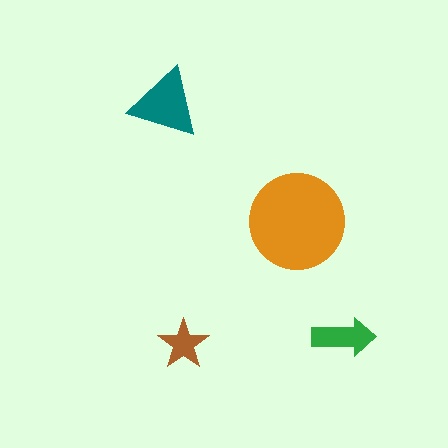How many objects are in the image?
There are 4 objects in the image.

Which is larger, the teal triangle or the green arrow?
The teal triangle.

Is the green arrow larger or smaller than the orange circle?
Smaller.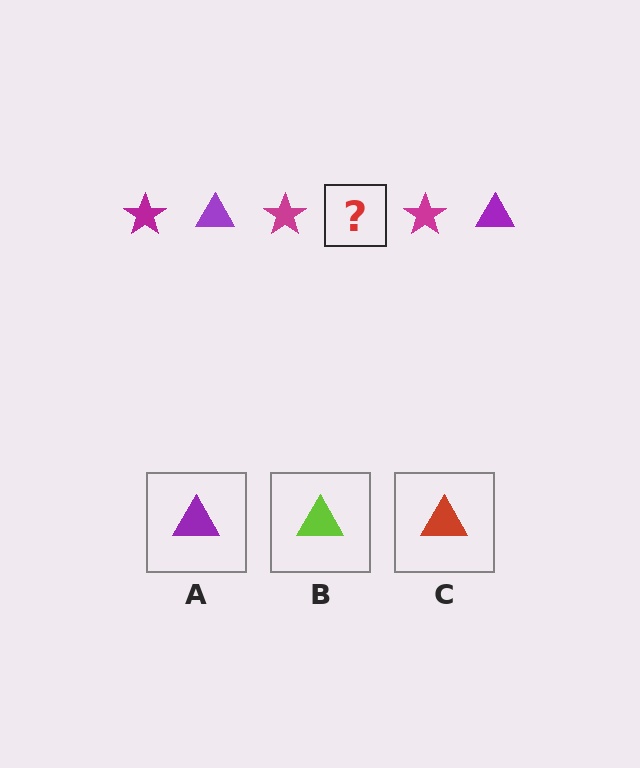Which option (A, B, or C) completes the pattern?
A.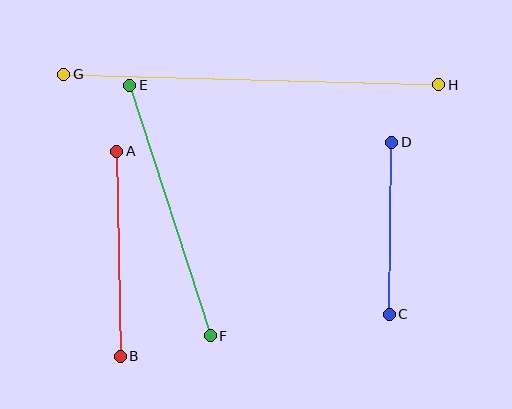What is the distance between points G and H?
The distance is approximately 375 pixels.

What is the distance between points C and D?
The distance is approximately 172 pixels.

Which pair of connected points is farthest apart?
Points G and H are farthest apart.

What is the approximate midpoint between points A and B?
The midpoint is at approximately (118, 254) pixels.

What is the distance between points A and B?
The distance is approximately 205 pixels.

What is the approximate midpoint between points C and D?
The midpoint is at approximately (390, 228) pixels.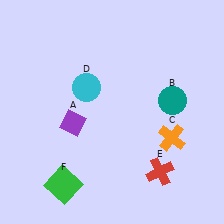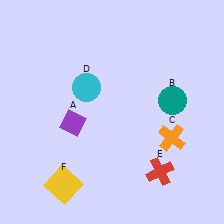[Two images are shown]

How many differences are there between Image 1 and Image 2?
There is 1 difference between the two images.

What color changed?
The square (F) changed from green in Image 1 to yellow in Image 2.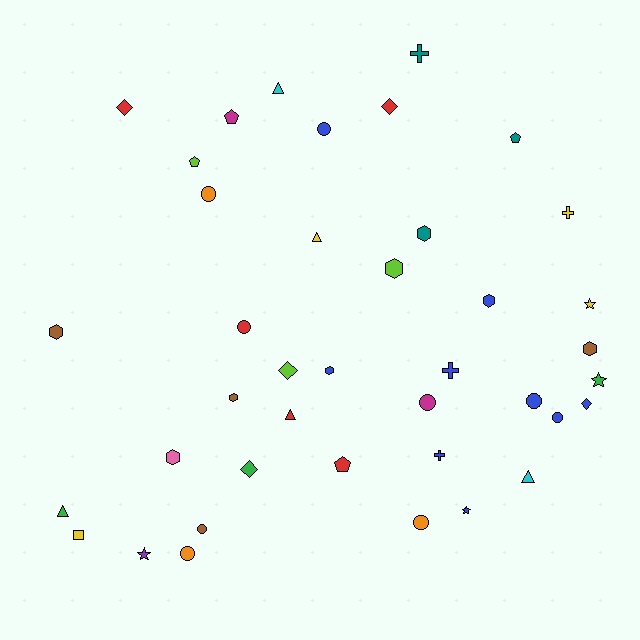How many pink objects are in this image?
There is 1 pink object.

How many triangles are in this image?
There are 5 triangles.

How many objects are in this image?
There are 40 objects.